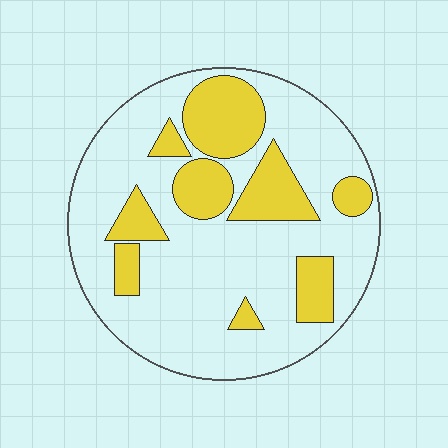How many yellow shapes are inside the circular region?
9.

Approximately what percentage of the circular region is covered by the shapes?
Approximately 25%.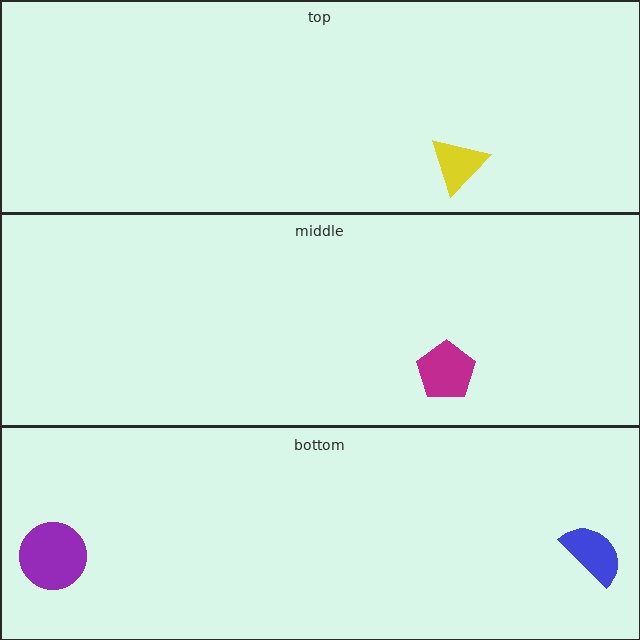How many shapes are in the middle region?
1.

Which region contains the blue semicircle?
The bottom region.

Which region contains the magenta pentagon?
The middle region.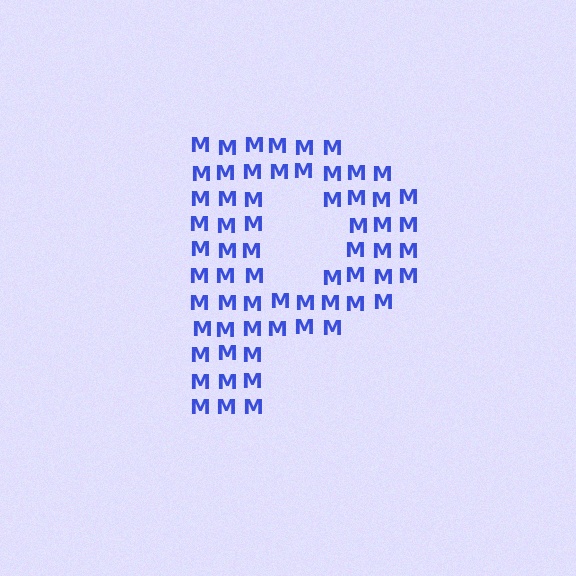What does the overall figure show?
The overall figure shows the letter P.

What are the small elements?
The small elements are letter M's.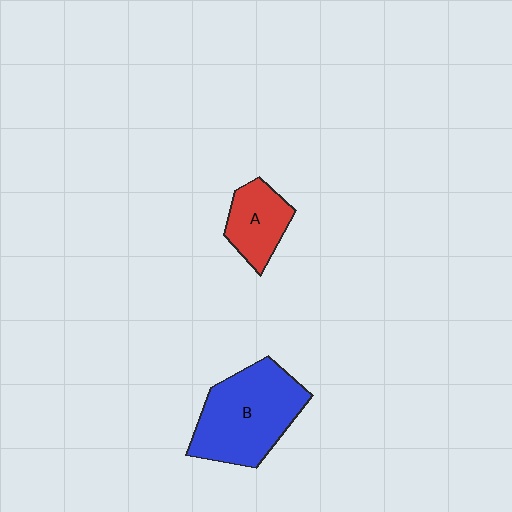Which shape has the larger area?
Shape B (blue).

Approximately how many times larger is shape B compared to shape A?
Approximately 2.0 times.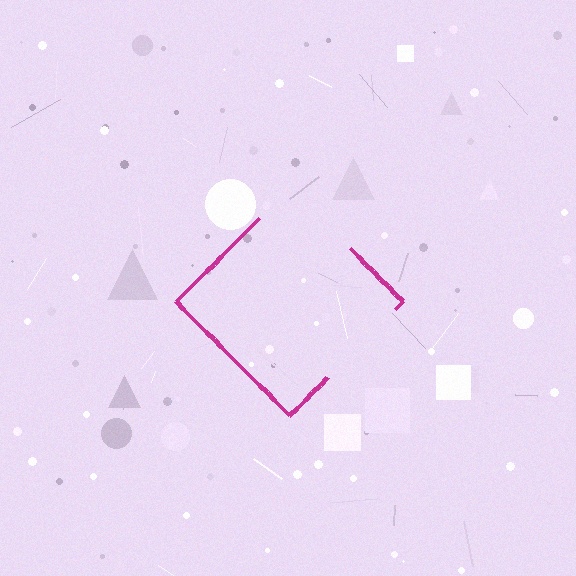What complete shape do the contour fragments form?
The contour fragments form a diamond.